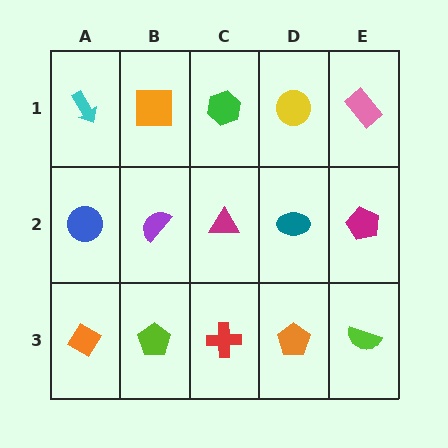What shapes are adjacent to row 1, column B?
A purple semicircle (row 2, column B), a cyan arrow (row 1, column A), a green hexagon (row 1, column C).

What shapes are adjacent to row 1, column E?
A magenta pentagon (row 2, column E), a yellow circle (row 1, column D).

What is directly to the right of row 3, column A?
A lime pentagon.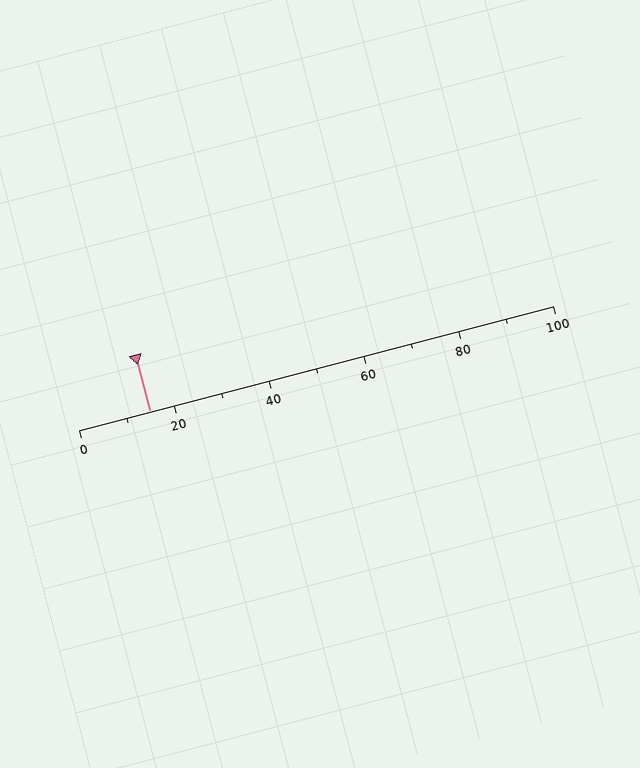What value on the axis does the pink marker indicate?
The marker indicates approximately 15.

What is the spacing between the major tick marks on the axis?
The major ticks are spaced 20 apart.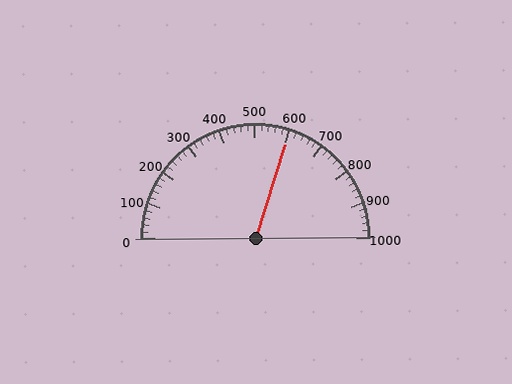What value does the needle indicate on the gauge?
The needle indicates approximately 600.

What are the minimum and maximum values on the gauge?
The gauge ranges from 0 to 1000.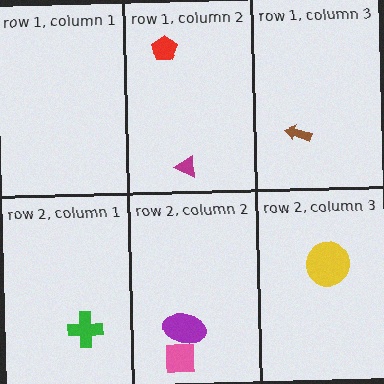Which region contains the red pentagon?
The row 1, column 2 region.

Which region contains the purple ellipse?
The row 2, column 2 region.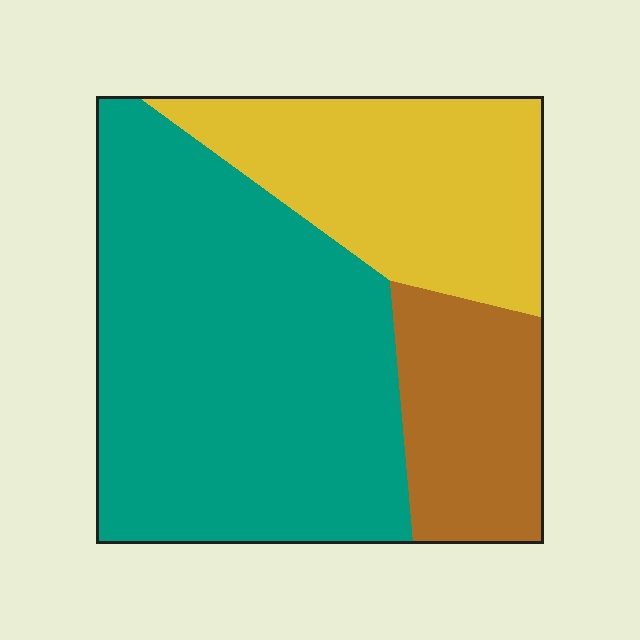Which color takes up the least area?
Brown, at roughly 15%.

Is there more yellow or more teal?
Teal.